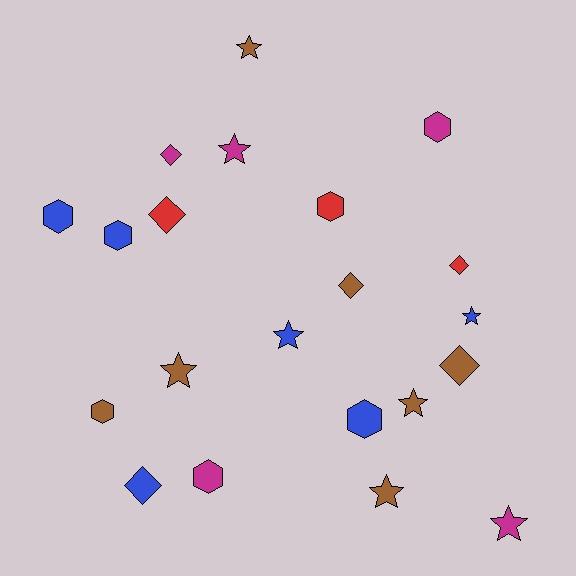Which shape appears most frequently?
Star, with 8 objects.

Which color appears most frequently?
Brown, with 7 objects.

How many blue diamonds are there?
There is 1 blue diamond.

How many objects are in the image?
There are 21 objects.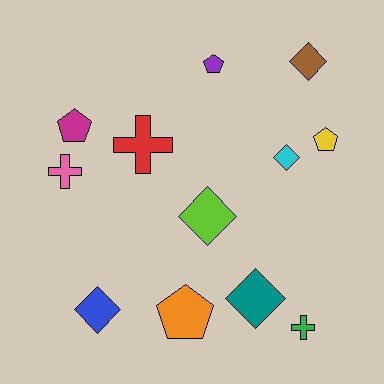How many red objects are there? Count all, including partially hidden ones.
There is 1 red object.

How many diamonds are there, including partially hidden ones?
There are 5 diamonds.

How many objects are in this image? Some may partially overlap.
There are 12 objects.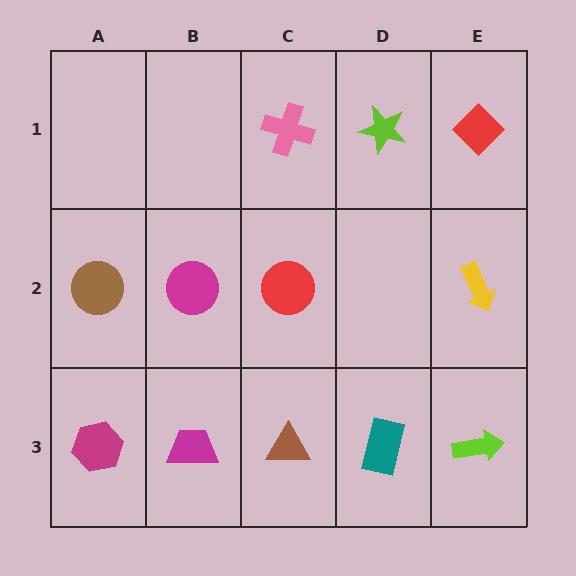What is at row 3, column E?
A lime arrow.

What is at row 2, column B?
A magenta circle.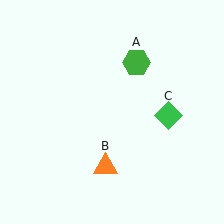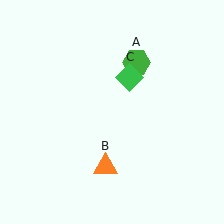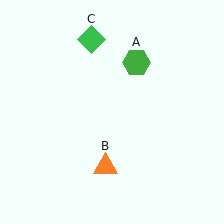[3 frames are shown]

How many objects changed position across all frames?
1 object changed position: green diamond (object C).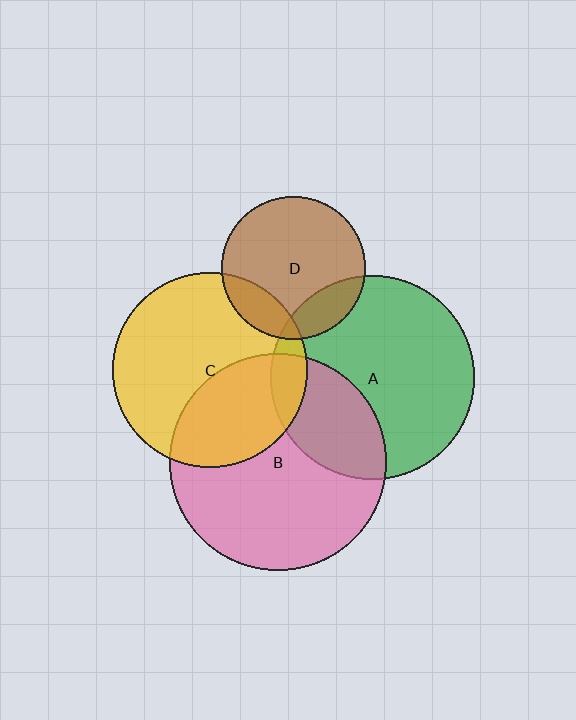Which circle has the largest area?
Circle B (pink).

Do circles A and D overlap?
Yes.